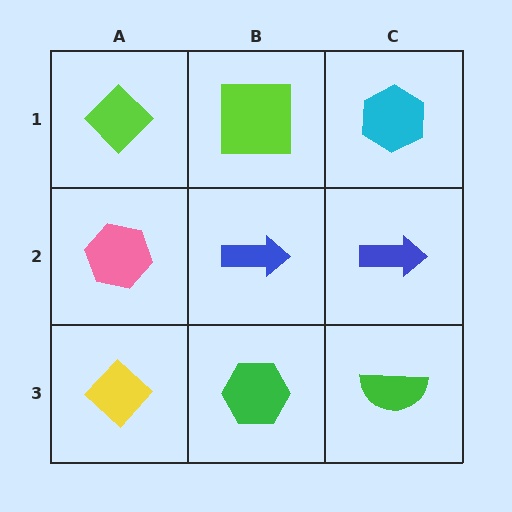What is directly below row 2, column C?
A green semicircle.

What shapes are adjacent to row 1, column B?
A blue arrow (row 2, column B), a lime diamond (row 1, column A), a cyan hexagon (row 1, column C).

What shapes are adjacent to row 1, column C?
A blue arrow (row 2, column C), a lime square (row 1, column B).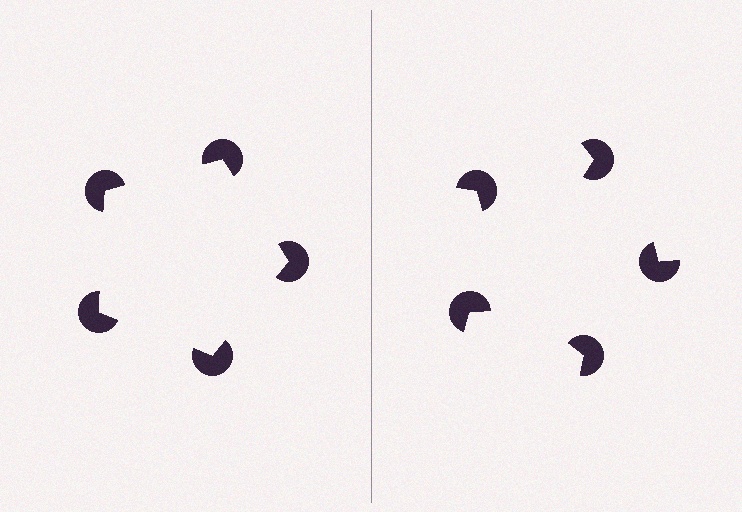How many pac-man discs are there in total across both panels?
10 — 5 on each side.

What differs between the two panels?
The pac-man discs are positioned identically on both sides; only the wedge orientations differ. On the left they align to a pentagon; on the right they are misaligned.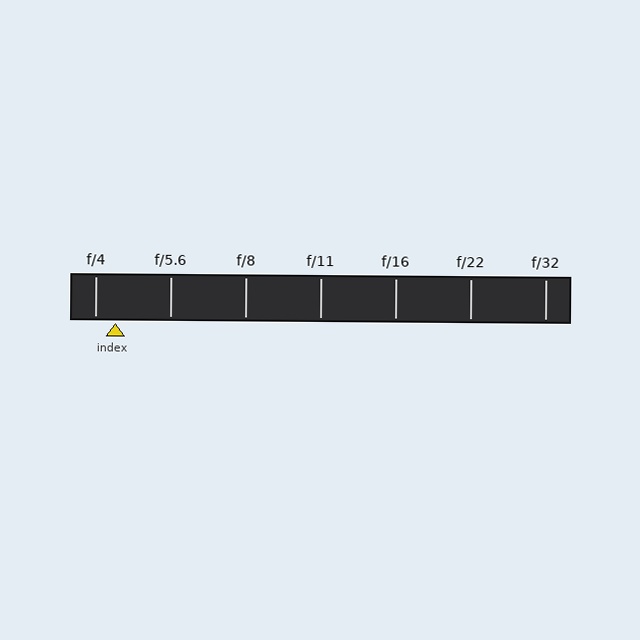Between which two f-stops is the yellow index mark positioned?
The index mark is between f/4 and f/5.6.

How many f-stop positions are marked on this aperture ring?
There are 7 f-stop positions marked.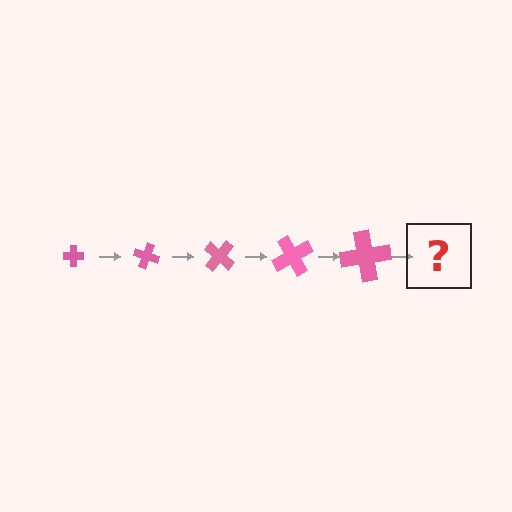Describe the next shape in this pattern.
It should be a cross, larger than the previous one and rotated 100 degrees from the start.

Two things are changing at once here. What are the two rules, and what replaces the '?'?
The two rules are that the cross grows larger each step and it rotates 20 degrees each step. The '?' should be a cross, larger than the previous one and rotated 100 degrees from the start.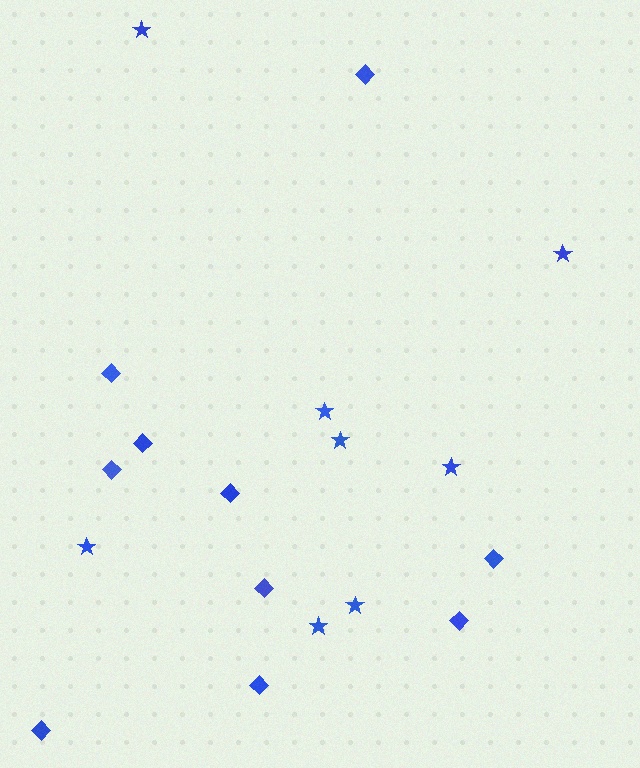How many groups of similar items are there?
There are 2 groups: one group of stars (8) and one group of diamonds (10).